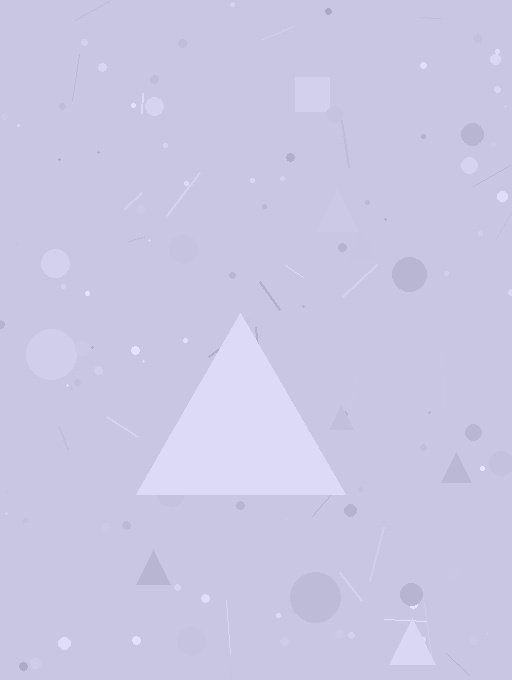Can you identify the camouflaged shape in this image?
The camouflaged shape is a triangle.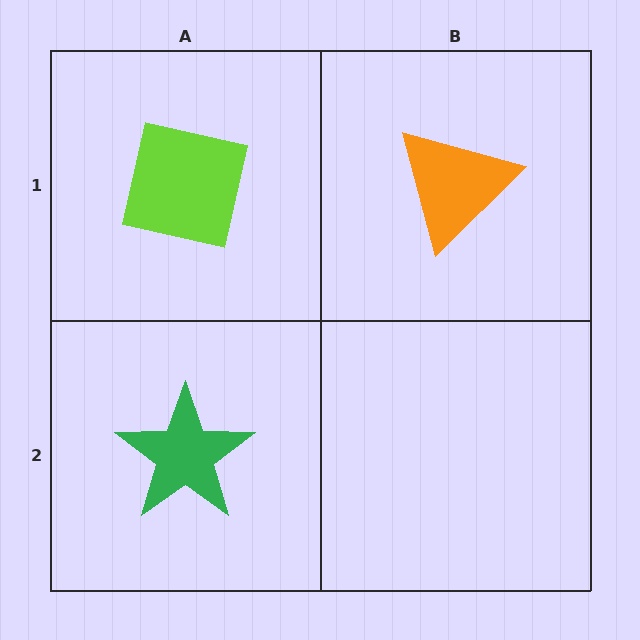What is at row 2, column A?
A green star.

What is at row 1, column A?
A lime square.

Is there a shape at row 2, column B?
No, that cell is empty.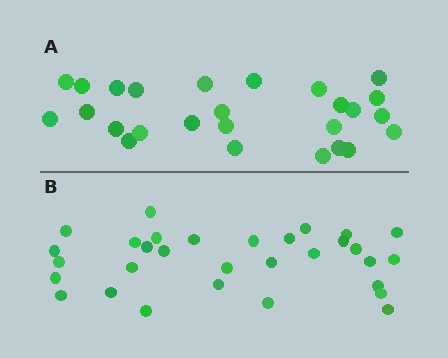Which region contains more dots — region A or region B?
Region B (the bottom region) has more dots.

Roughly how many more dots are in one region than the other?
Region B has about 5 more dots than region A.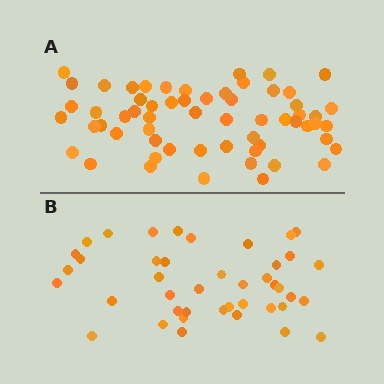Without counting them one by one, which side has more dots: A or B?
Region A (the top region) has more dots.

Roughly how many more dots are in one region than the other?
Region A has approximately 20 more dots than region B.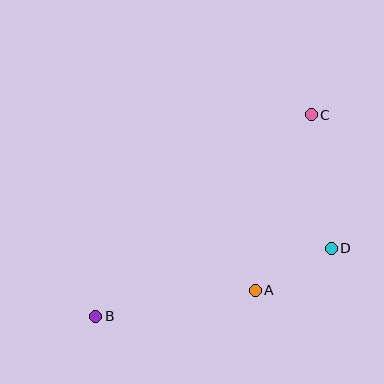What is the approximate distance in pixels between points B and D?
The distance between B and D is approximately 245 pixels.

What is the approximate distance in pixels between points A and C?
The distance between A and C is approximately 184 pixels.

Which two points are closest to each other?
Points A and D are closest to each other.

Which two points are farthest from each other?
Points B and C are farthest from each other.